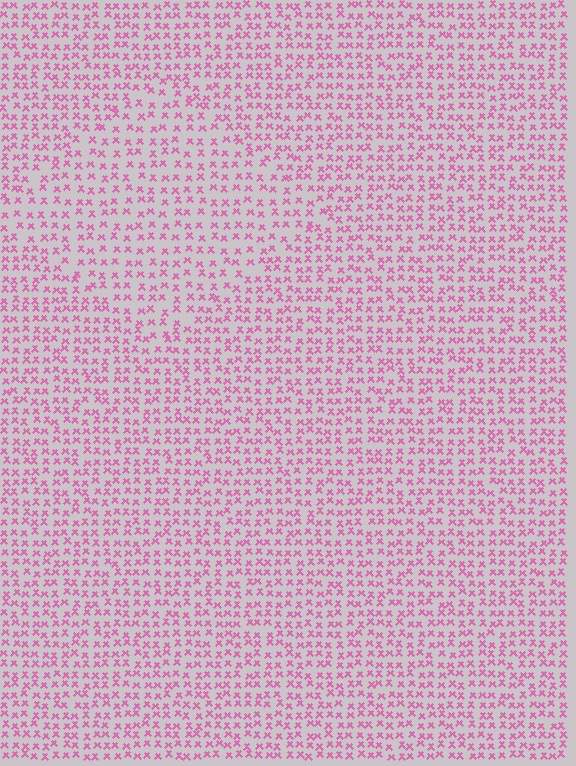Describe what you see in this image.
The image contains small pink elements arranged at two different densities. A diamond-shaped region is visible where the elements are less densely packed than the surrounding area.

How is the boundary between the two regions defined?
The boundary is defined by a change in element density (approximately 1.4x ratio). All elements are the same color, size, and shape.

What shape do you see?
I see a diamond.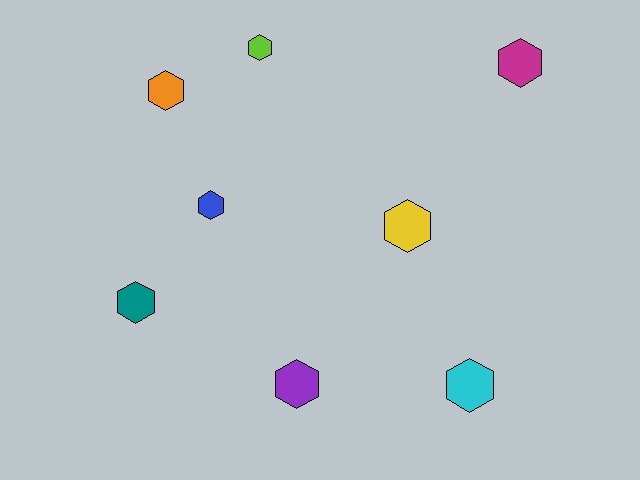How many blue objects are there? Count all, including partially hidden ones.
There is 1 blue object.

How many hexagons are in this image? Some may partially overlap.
There are 8 hexagons.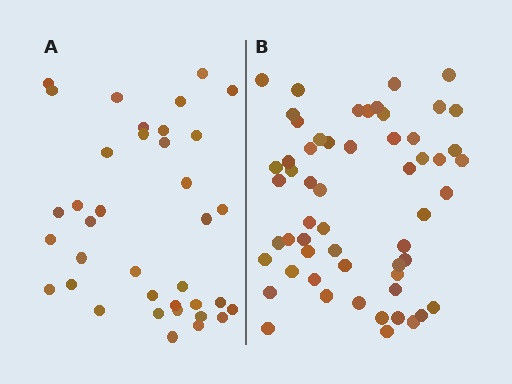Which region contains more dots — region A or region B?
Region B (the right region) has more dots.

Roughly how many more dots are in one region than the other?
Region B has approximately 20 more dots than region A.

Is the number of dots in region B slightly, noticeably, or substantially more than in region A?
Region B has substantially more. The ratio is roughly 1.5 to 1.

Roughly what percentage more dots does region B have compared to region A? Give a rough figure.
About 55% more.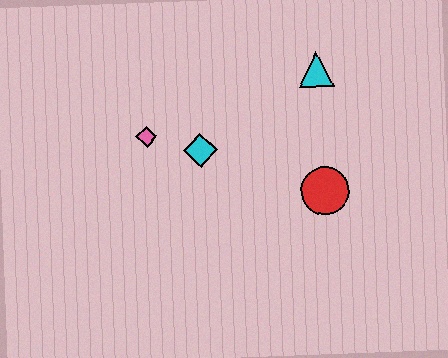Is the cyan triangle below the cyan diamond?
No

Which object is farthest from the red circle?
The pink diamond is farthest from the red circle.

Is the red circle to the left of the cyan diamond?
No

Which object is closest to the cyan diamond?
The pink diamond is closest to the cyan diamond.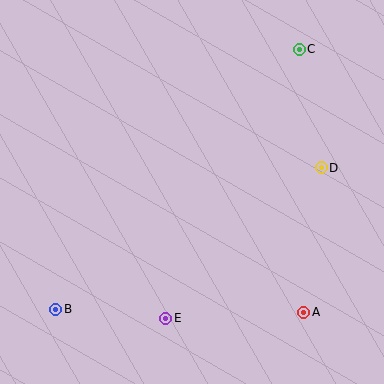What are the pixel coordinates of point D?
Point D is at (321, 168).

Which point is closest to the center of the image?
Point E at (166, 318) is closest to the center.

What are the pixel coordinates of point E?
Point E is at (166, 318).